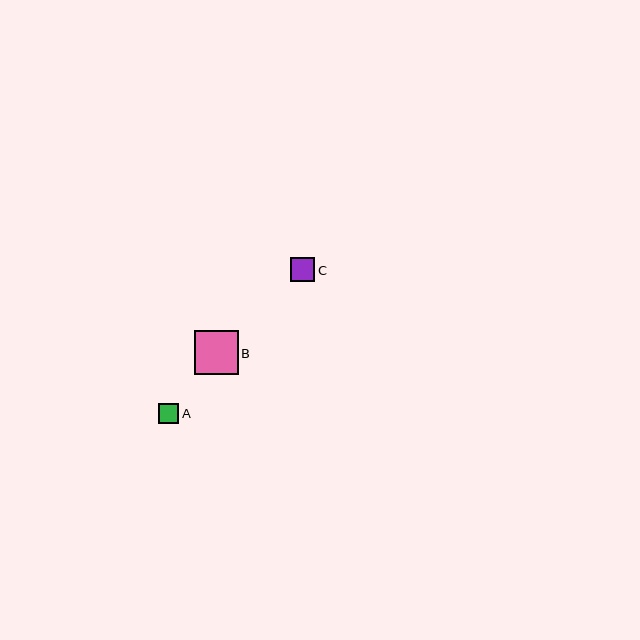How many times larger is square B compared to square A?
Square B is approximately 2.2 times the size of square A.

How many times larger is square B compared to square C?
Square B is approximately 1.8 times the size of square C.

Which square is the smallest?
Square A is the smallest with a size of approximately 20 pixels.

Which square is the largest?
Square B is the largest with a size of approximately 44 pixels.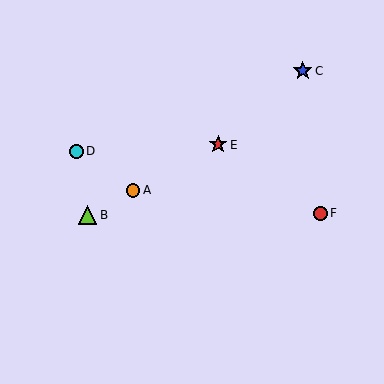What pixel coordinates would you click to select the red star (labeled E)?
Click at (218, 145) to select the red star E.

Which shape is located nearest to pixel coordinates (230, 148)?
The red star (labeled E) at (218, 145) is nearest to that location.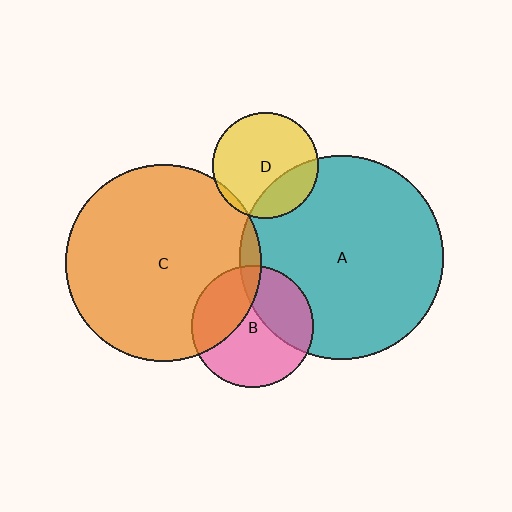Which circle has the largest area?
Circle A (teal).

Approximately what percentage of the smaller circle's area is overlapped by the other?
Approximately 5%.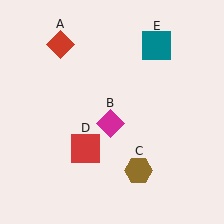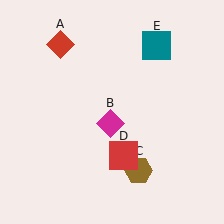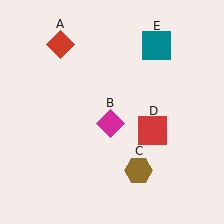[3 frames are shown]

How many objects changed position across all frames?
1 object changed position: red square (object D).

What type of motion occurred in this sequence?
The red square (object D) rotated counterclockwise around the center of the scene.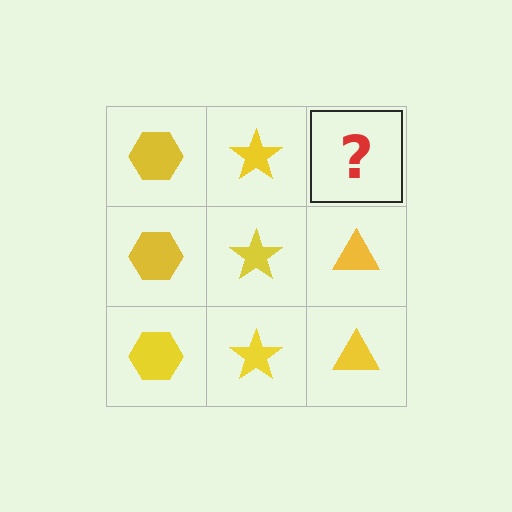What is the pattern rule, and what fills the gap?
The rule is that each column has a consistent shape. The gap should be filled with a yellow triangle.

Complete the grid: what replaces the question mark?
The question mark should be replaced with a yellow triangle.